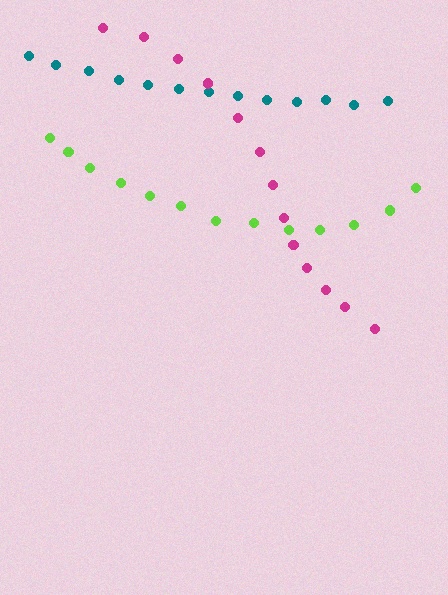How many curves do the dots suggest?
There are 3 distinct paths.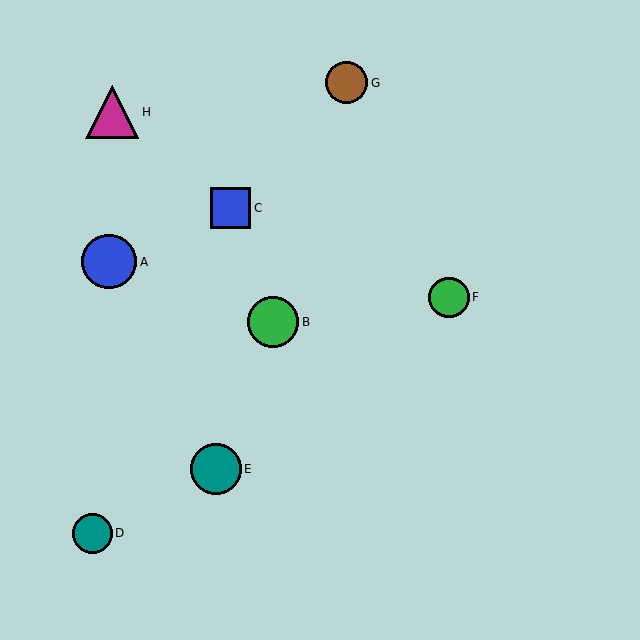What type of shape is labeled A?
Shape A is a blue circle.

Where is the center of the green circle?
The center of the green circle is at (449, 297).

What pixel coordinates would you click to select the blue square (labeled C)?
Click at (231, 208) to select the blue square C.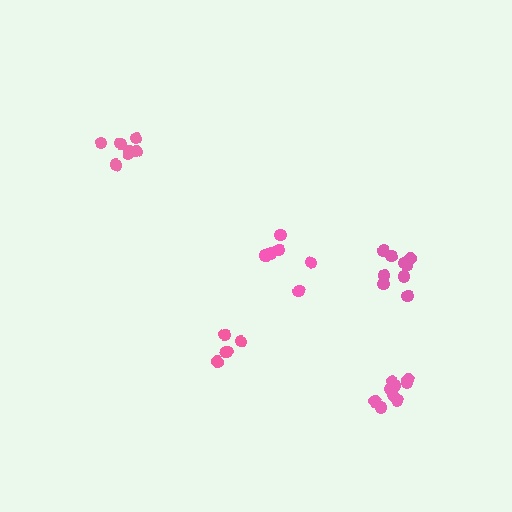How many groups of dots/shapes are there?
There are 5 groups.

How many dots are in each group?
Group 1: 10 dots, Group 2: 9 dots, Group 3: 7 dots, Group 4: 6 dots, Group 5: 5 dots (37 total).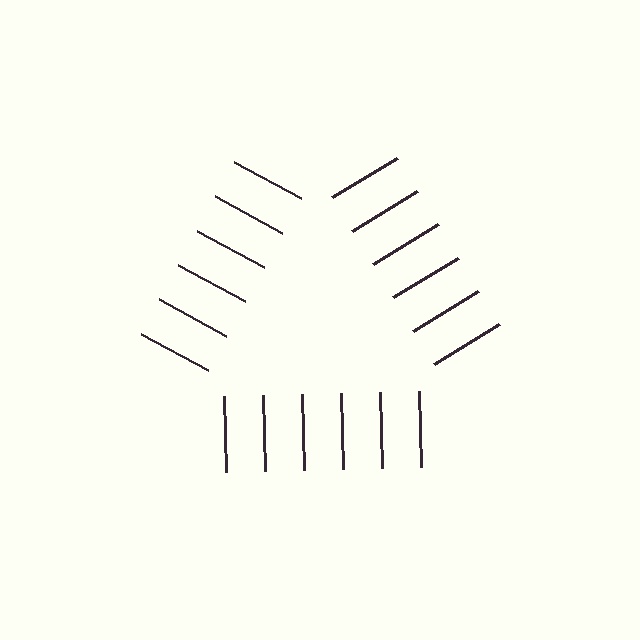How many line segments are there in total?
18 — 6 along each of the 3 edges.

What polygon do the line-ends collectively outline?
An illusory triangle — the line segments terminate on its edges but no continuous stroke is drawn.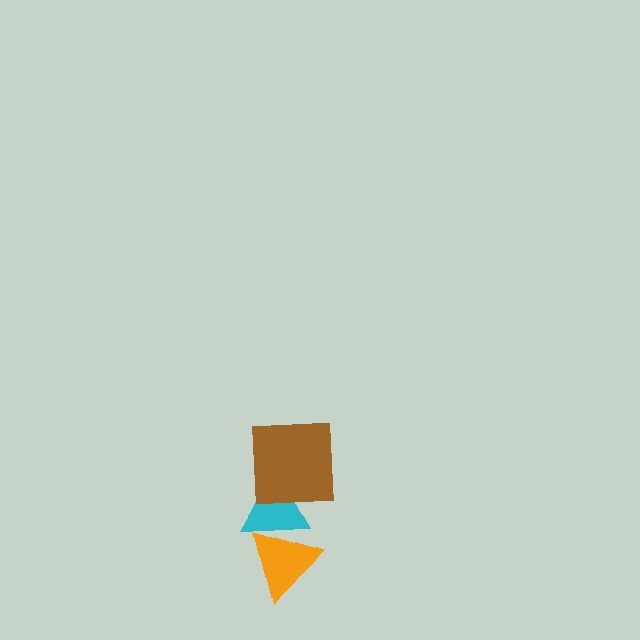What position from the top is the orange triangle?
The orange triangle is 3rd from the top.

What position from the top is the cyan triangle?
The cyan triangle is 2nd from the top.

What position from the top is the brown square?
The brown square is 1st from the top.